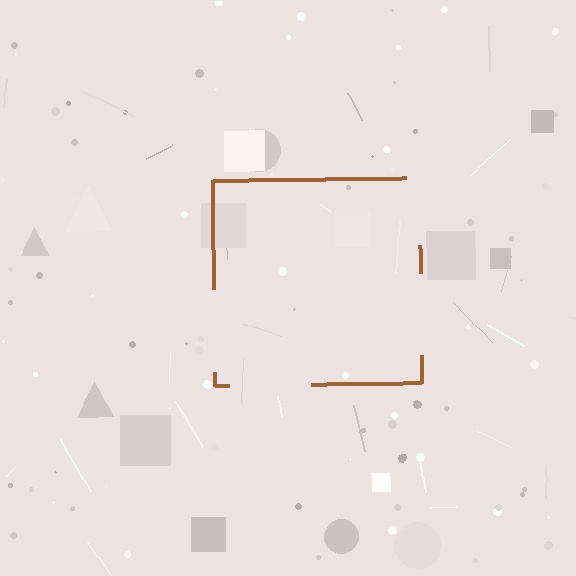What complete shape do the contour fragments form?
The contour fragments form a square.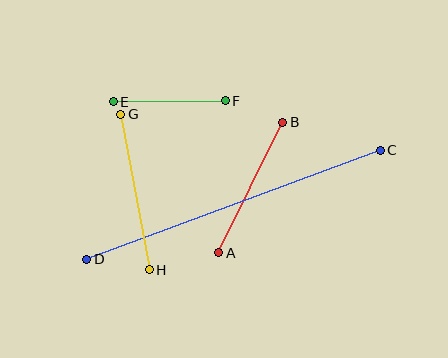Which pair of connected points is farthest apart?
Points C and D are farthest apart.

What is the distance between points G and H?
The distance is approximately 158 pixels.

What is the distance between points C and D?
The distance is approximately 313 pixels.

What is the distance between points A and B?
The distance is approximately 145 pixels.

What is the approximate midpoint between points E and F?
The midpoint is at approximately (169, 101) pixels.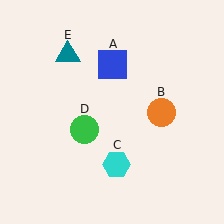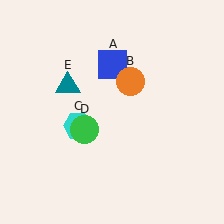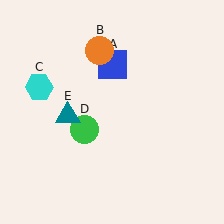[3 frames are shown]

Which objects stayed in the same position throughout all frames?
Blue square (object A) and green circle (object D) remained stationary.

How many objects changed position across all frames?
3 objects changed position: orange circle (object B), cyan hexagon (object C), teal triangle (object E).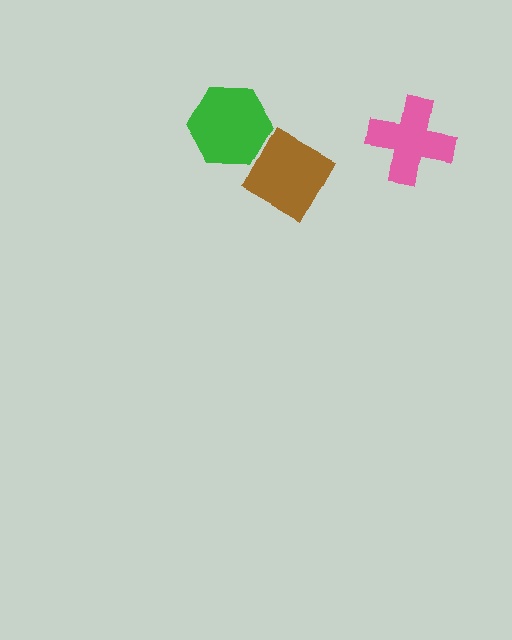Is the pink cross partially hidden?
No, no other shape covers it.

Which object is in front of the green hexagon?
The brown diamond is in front of the green hexagon.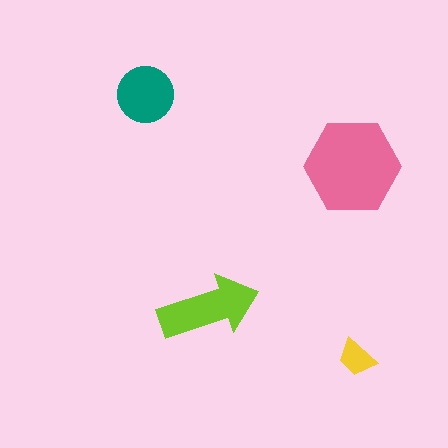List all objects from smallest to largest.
The yellow trapezoid, the teal circle, the lime arrow, the pink hexagon.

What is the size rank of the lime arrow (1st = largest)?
2nd.